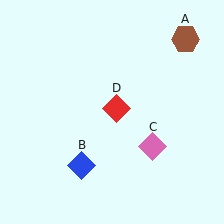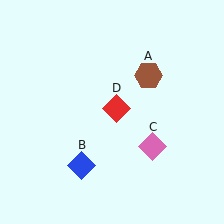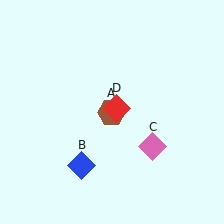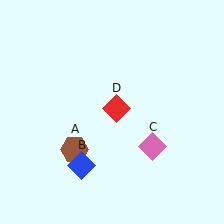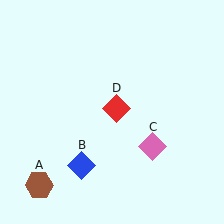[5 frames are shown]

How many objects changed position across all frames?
1 object changed position: brown hexagon (object A).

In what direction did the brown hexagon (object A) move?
The brown hexagon (object A) moved down and to the left.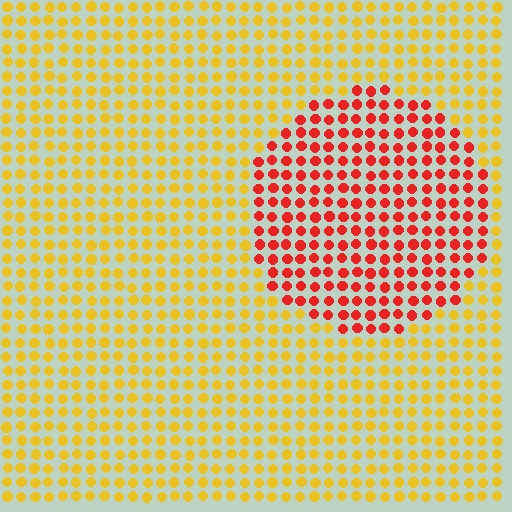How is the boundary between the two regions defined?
The boundary is defined purely by a slight shift in hue (about 48 degrees). Spacing, size, and orientation are identical on both sides.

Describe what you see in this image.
The image is filled with small yellow elements in a uniform arrangement. A circle-shaped region is visible where the elements are tinted to a slightly different hue, forming a subtle color boundary.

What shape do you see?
I see a circle.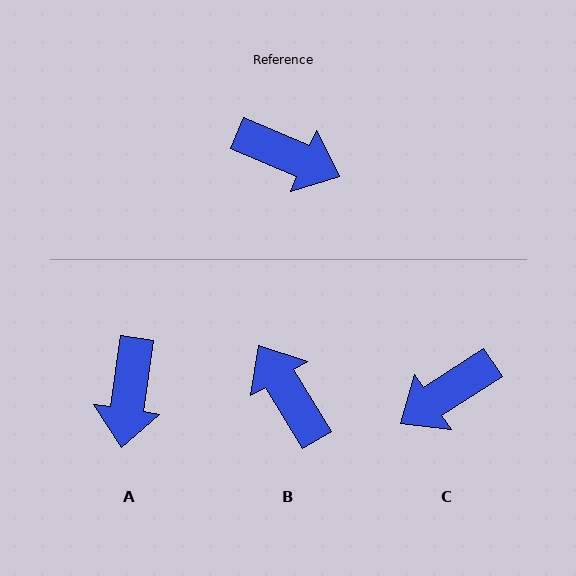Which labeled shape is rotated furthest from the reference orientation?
B, about 145 degrees away.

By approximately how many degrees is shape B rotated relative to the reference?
Approximately 145 degrees counter-clockwise.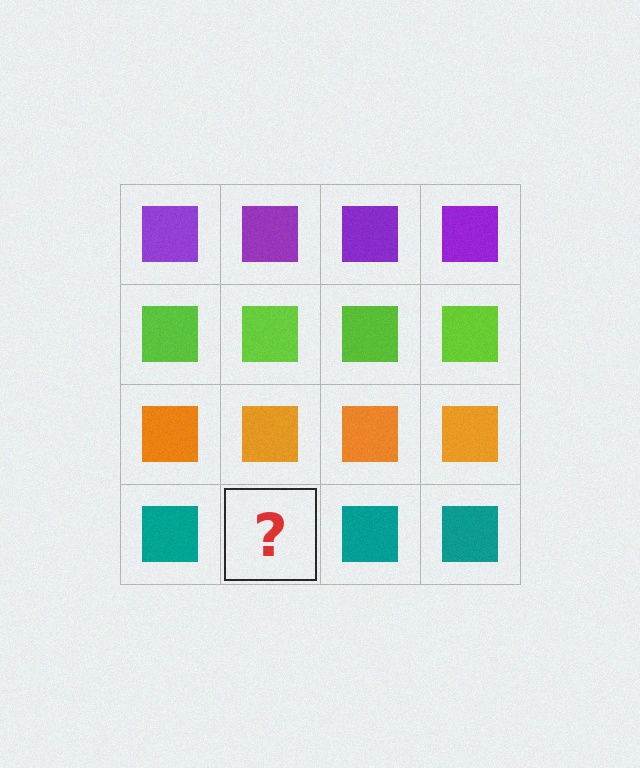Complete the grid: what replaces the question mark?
The question mark should be replaced with a teal square.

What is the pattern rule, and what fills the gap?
The rule is that each row has a consistent color. The gap should be filled with a teal square.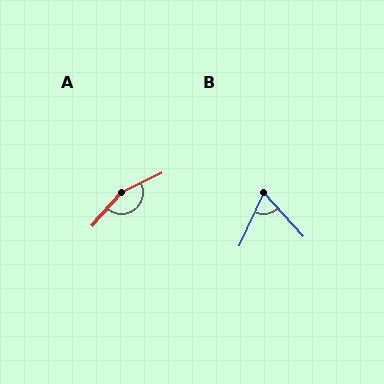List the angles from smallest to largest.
B (66°), A (156°).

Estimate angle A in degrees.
Approximately 156 degrees.